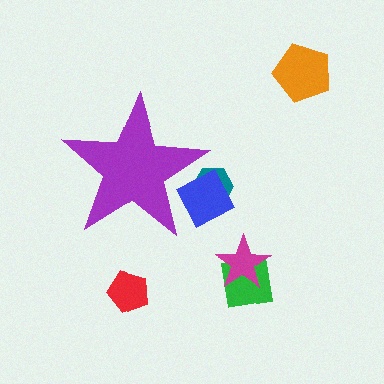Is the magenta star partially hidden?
No, the magenta star is fully visible.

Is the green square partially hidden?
No, the green square is fully visible.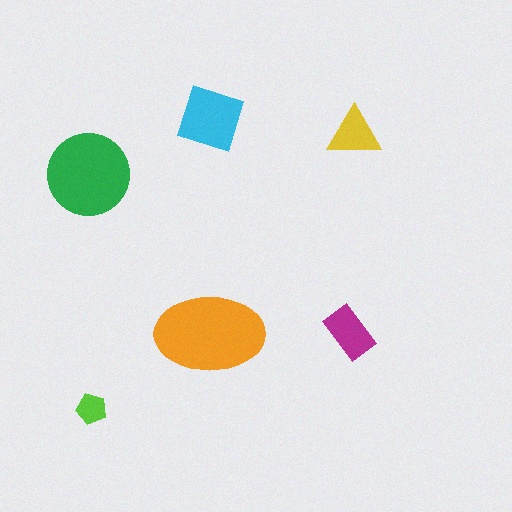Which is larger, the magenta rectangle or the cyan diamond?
The cyan diamond.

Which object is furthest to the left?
The green circle is leftmost.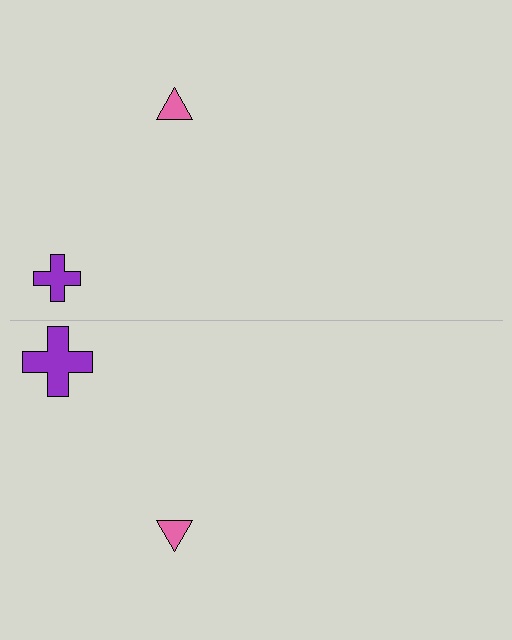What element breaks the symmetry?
The purple cross on the bottom side has a different size than its mirror counterpart.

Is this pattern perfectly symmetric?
No, the pattern is not perfectly symmetric. The purple cross on the bottom side has a different size than its mirror counterpart.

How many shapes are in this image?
There are 4 shapes in this image.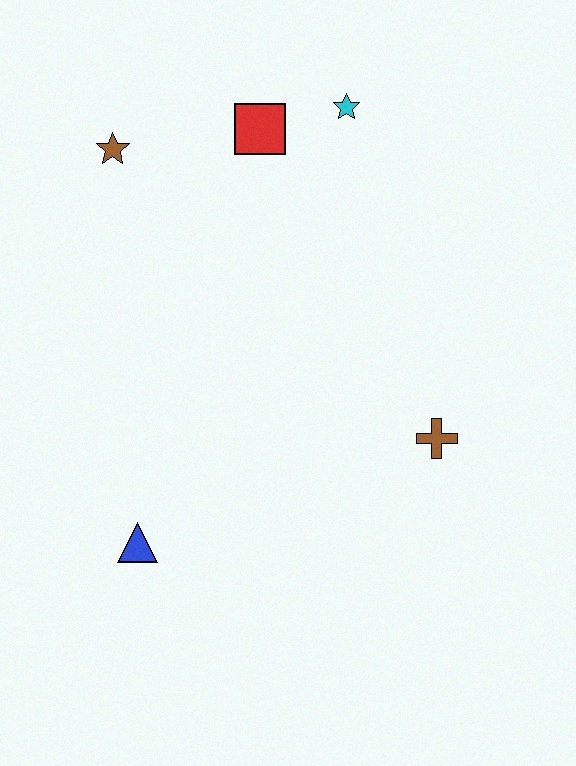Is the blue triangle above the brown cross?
No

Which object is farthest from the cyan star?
The blue triangle is farthest from the cyan star.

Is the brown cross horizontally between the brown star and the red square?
No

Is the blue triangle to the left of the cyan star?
Yes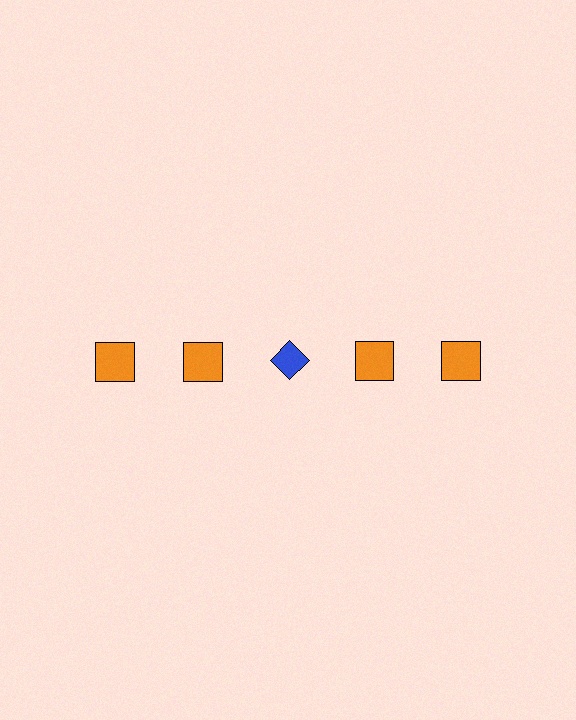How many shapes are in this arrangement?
There are 5 shapes arranged in a grid pattern.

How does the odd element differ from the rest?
It differs in both color (blue instead of orange) and shape (diamond instead of square).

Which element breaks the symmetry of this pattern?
The blue diamond in the top row, center column breaks the symmetry. All other shapes are orange squares.